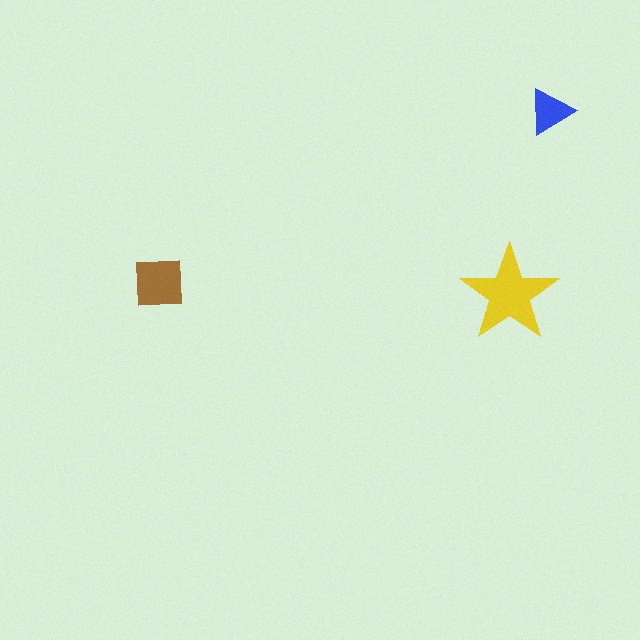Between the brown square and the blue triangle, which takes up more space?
The brown square.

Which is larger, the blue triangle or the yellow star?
The yellow star.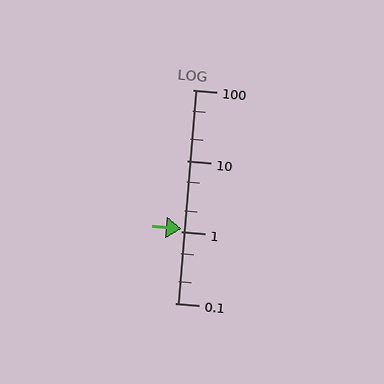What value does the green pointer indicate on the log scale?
The pointer indicates approximately 1.1.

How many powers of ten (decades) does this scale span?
The scale spans 3 decades, from 0.1 to 100.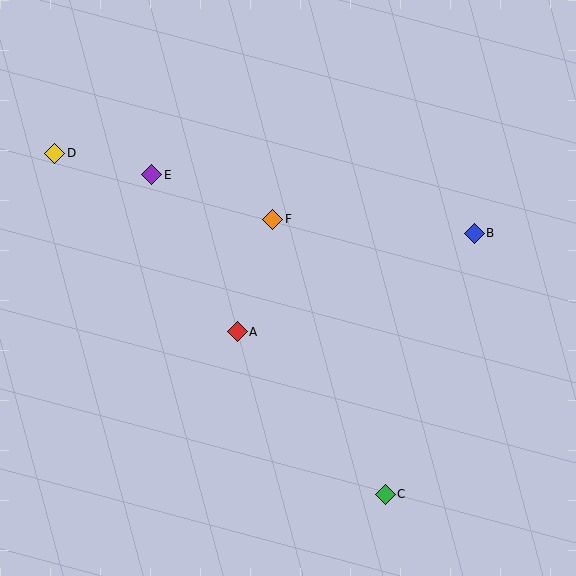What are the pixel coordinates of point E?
Point E is at (152, 175).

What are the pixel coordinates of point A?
Point A is at (237, 332).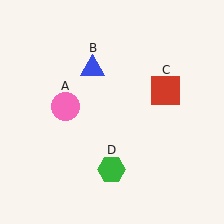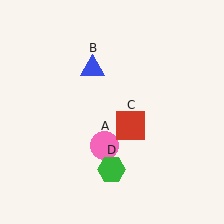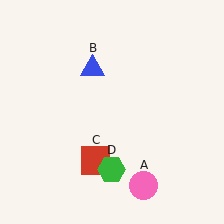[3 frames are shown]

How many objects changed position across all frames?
2 objects changed position: pink circle (object A), red square (object C).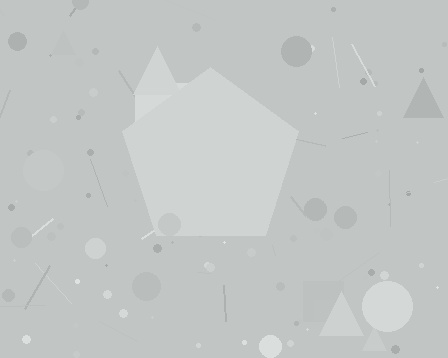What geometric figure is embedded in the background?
A pentagon is embedded in the background.